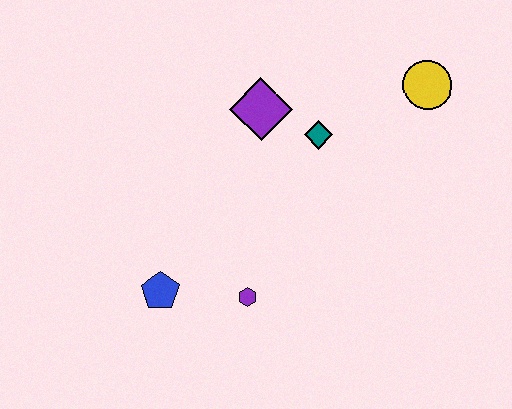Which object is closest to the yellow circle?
The teal diamond is closest to the yellow circle.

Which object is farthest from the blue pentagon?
The yellow circle is farthest from the blue pentagon.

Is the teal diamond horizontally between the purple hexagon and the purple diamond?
No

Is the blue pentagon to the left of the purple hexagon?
Yes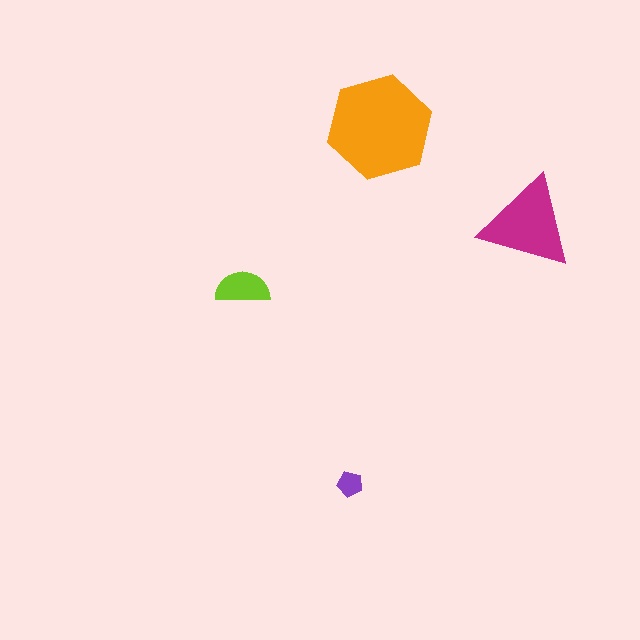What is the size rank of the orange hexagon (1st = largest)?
1st.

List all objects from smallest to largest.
The purple pentagon, the lime semicircle, the magenta triangle, the orange hexagon.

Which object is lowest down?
The purple pentagon is bottommost.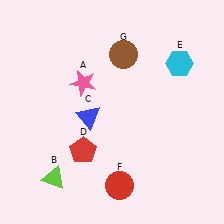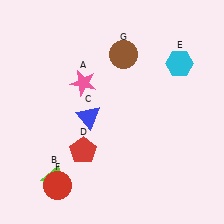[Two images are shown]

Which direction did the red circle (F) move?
The red circle (F) moved left.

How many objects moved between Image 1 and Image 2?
1 object moved between the two images.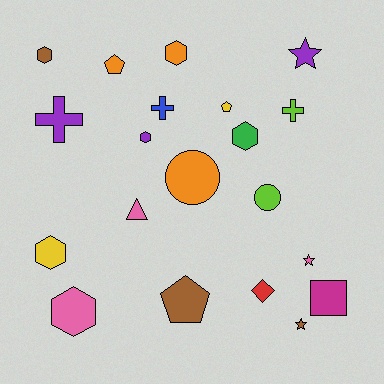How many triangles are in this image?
There is 1 triangle.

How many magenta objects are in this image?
There is 1 magenta object.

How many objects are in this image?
There are 20 objects.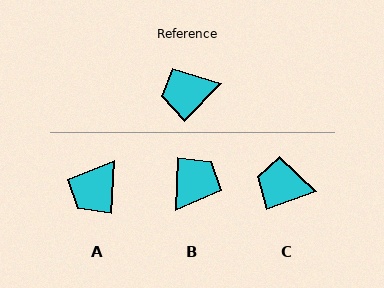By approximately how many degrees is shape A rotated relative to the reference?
Approximately 39 degrees counter-clockwise.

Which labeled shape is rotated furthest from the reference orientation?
B, about 139 degrees away.